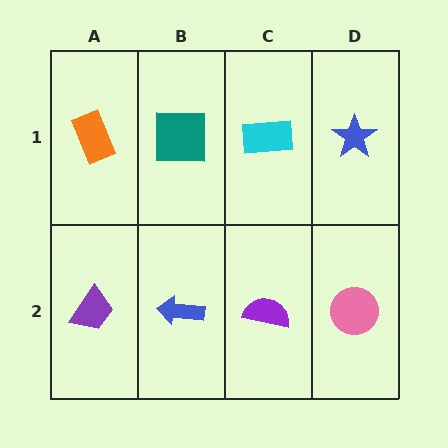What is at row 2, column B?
A blue arrow.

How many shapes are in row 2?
4 shapes.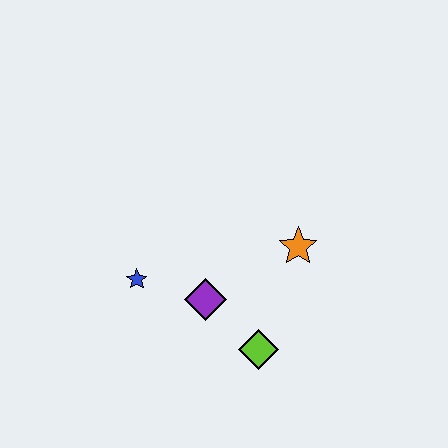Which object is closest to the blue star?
The purple diamond is closest to the blue star.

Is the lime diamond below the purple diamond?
Yes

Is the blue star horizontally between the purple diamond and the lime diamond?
No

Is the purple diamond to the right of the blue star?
Yes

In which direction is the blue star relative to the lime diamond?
The blue star is to the left of the lime diamond.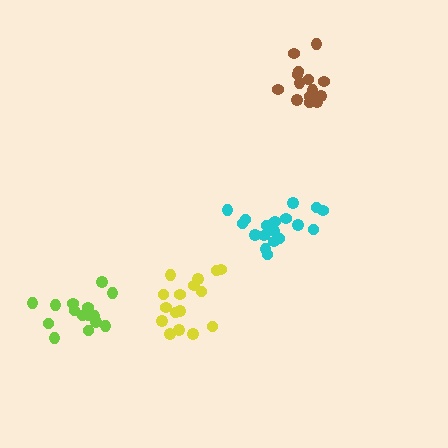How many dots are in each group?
Group 1: 15 dots, Group 2: 14 dots, Group 3: 18 dots, Group 4: 16 dots (63 total).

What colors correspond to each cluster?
The clusters are colored: lime, brown, cyan, yellow.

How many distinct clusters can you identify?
There are 4 distinct clusters.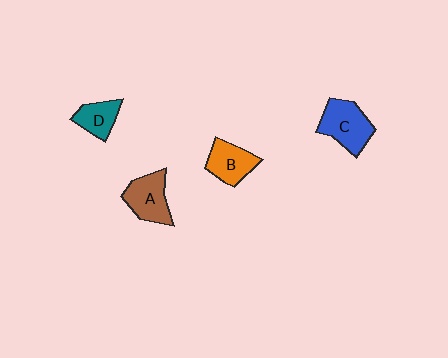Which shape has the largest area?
Shape C (blue).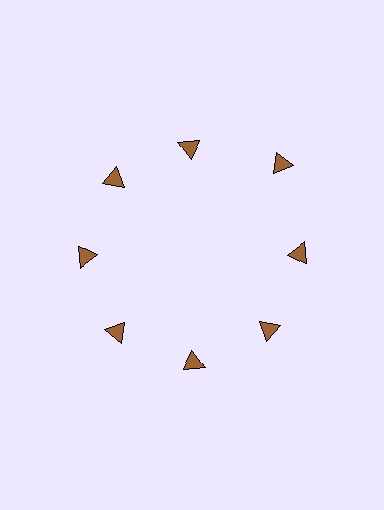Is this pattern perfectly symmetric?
No. The 8 brown triangles are arranged in a ring, but one element near the 2 o'clock position is pushed outward from the center, breaking the 8-fold rotational symmetry.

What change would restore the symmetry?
The symmetry would be restored by moving it inward, back onto the ring so that all 8 triangles sit at equal angles and equal distance from the center.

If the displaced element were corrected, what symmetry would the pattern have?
It would have 8-fold rotational symmetry — the pattern would map onto itself every 45 degrees.